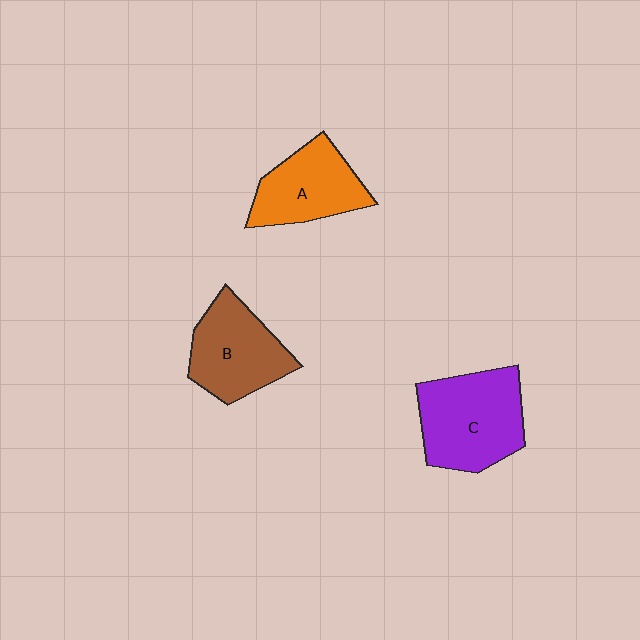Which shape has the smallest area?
Shape A (orange).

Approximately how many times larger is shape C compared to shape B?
Approximately 1.2 times.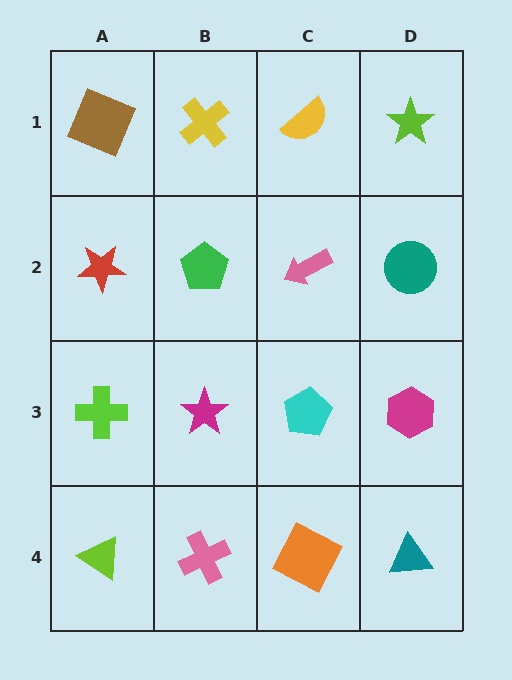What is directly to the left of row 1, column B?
A brown square.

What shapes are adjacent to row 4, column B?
A magenta star (row 3, column B), a lime triangle (row 4, column A), an orange square (row 4, column C).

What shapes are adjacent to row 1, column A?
A red star (row 2, column A), a yellow cross (row 1, column B).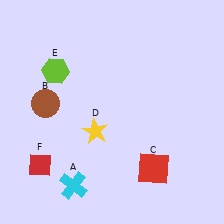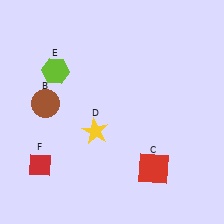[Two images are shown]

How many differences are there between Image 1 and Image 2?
There is 1 difference between the two images.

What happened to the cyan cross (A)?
The cyan cross (A) was removed in Image 2. It was in the bottom-left area of Image 1.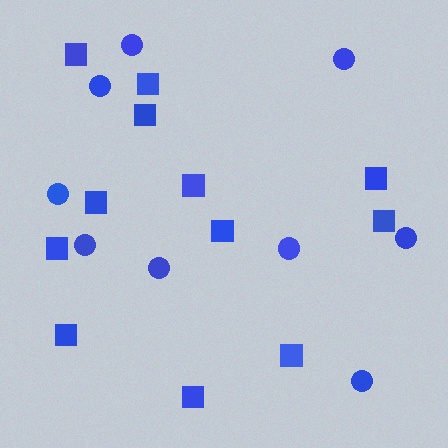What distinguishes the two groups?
There are 2 groups: one group of squares (12) and one group of circles (9).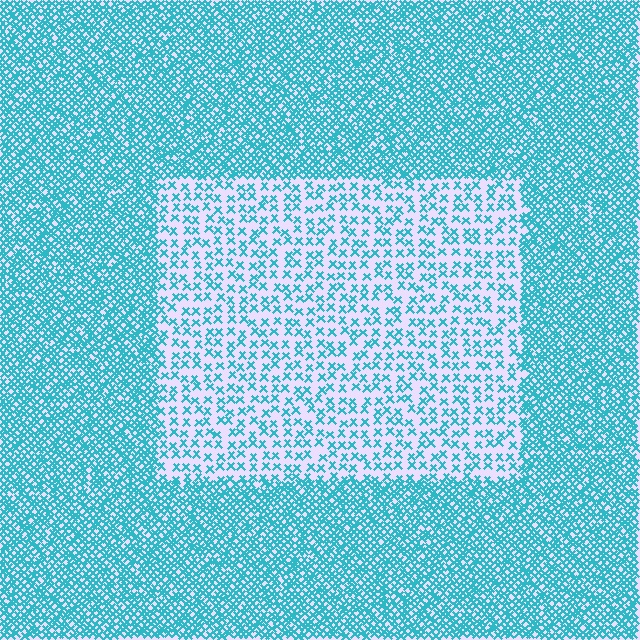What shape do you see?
I see a rectangle.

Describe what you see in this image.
The image contains small cyan elements arranged at two different densities. A rectangle-shaped region is visible where the elements are less densely packed than the surrounding area.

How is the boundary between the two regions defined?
The boundary is defined by a change in element density (approximately 2.7x ratio). All elements are the same color, size, and shape.